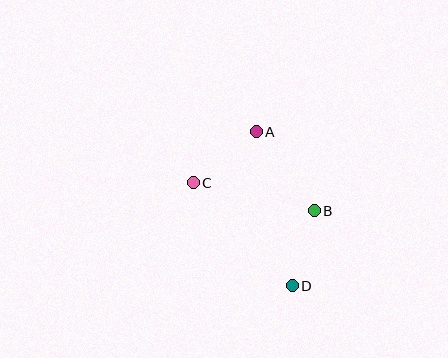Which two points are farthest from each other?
Points A and D are farthest from each other.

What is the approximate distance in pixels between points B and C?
The distance between B and C is approximately 124 pixels.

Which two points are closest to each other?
Points B and D are closest to each other.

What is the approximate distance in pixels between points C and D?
The distance between C and D is approximately 143 pixels.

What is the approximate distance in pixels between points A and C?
The distance between A and C is approximately 81 pixels.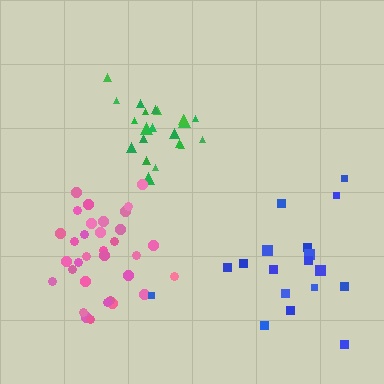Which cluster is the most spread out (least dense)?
Blue.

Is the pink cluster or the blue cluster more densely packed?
Pink.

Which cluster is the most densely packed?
Green.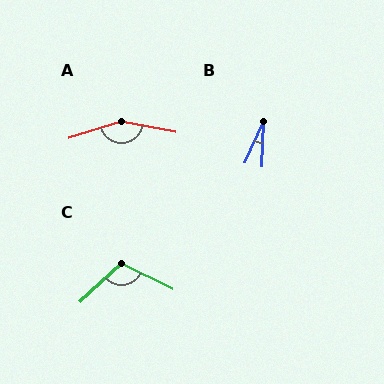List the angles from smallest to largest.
B (22°), C (111°), A (152°).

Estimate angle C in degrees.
Approximately 111 degrees.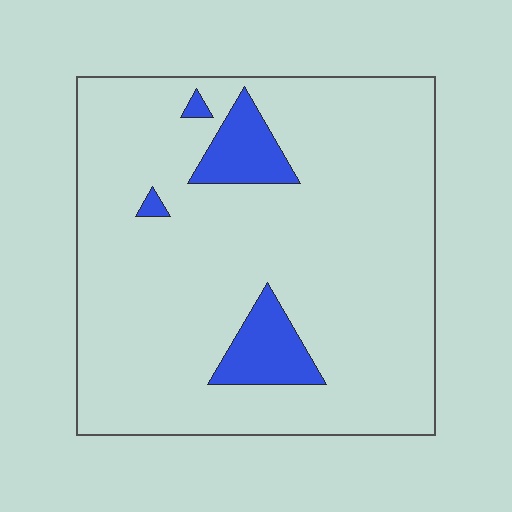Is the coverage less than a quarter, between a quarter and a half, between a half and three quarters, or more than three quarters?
Less than a quarter.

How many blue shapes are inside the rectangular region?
4.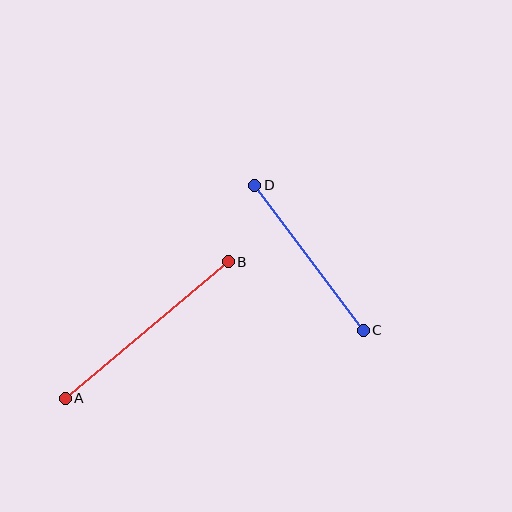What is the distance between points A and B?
The distance is approximately 213 pixels.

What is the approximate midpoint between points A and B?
The midpoint is at approximately (147, 330) pixels.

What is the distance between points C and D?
The distance is approximately 181 pixels.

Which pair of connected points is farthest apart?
Points A and B are farthest apart.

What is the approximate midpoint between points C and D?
The midpoint is at approximately (309, 258) pixels.